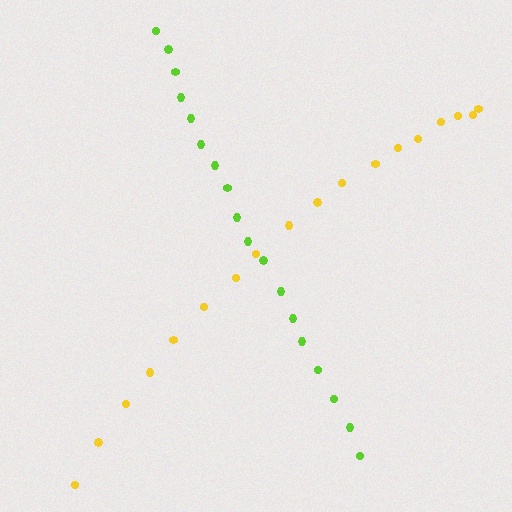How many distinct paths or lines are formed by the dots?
There are 2 distinct paths.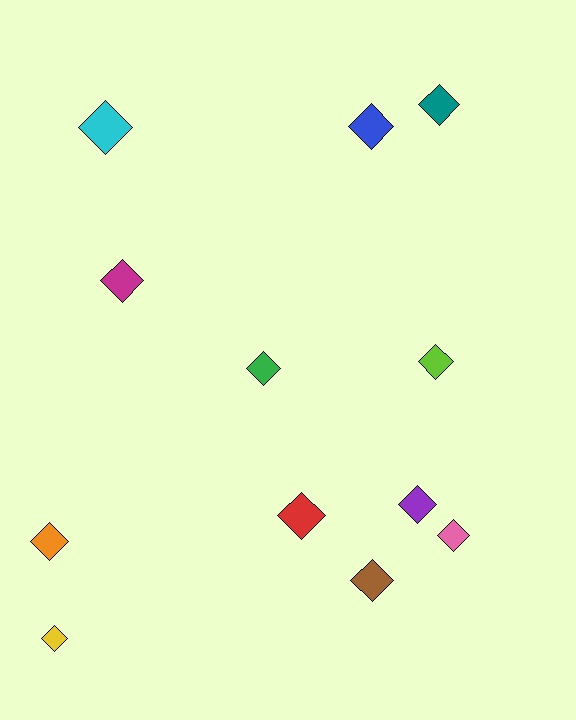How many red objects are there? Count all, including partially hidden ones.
There is 1 red object.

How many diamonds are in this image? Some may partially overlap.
There are 12 diamonds.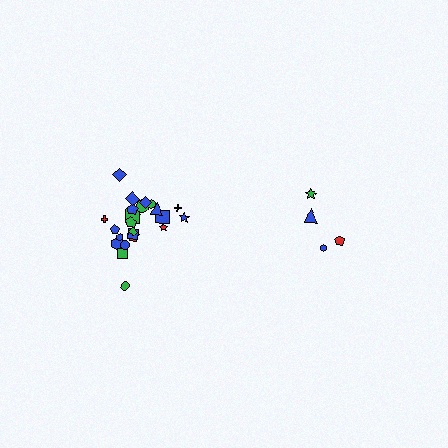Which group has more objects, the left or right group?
The left group.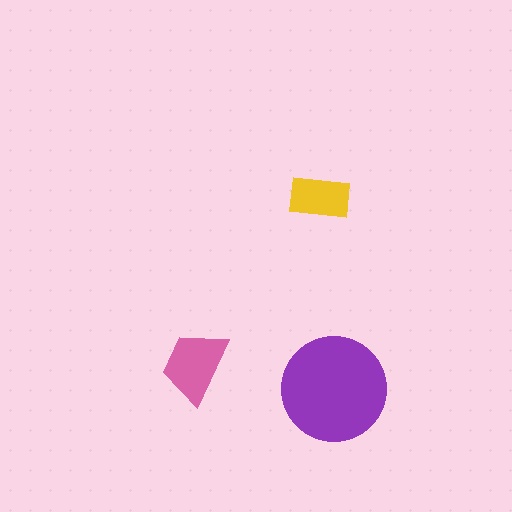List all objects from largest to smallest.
The purple circle, the pink trapezoid, the yellow rectangle.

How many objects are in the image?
There are 3 objects in the image.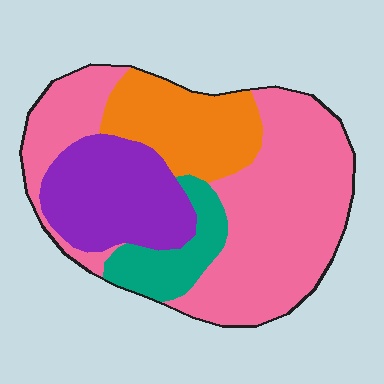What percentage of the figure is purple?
Purple takes up about one fifth (1/5) of the figure.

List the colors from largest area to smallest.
From largest to smallest: pink, purple, orange, teal.